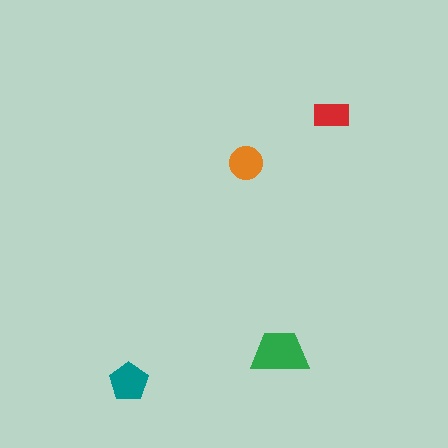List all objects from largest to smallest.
The green trapezoid, the teal pentagon, the orange circle, the red rectangle.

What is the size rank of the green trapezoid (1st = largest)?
1st.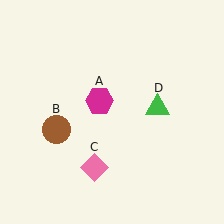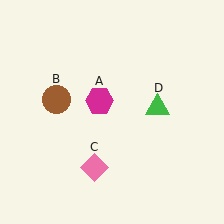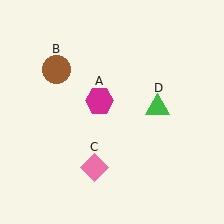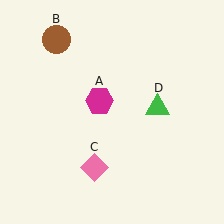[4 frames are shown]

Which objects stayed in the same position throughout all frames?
Magenta hexagon (object A) and pink diamond (object C) and green triangle (object D) remained stationary.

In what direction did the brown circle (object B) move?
The brown circle (object B) moved up.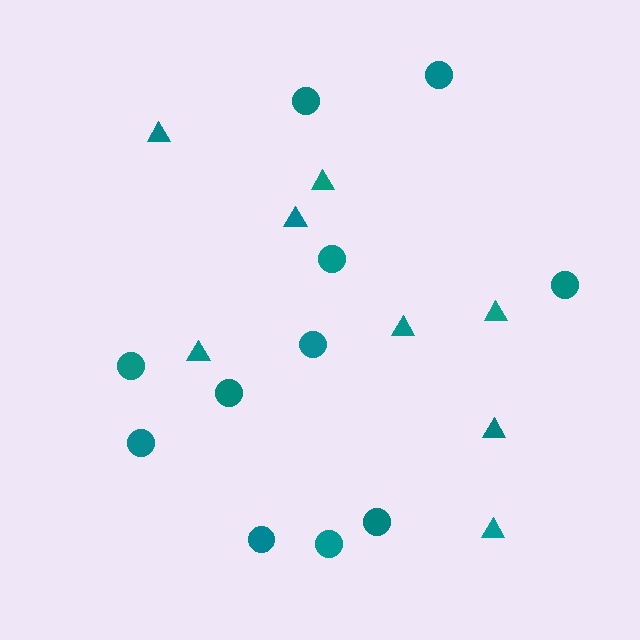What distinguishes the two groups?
There are 2 groups: one group of triangles (8) and one group of circles (11).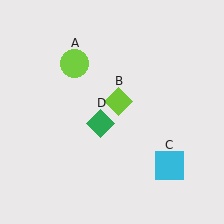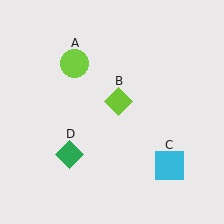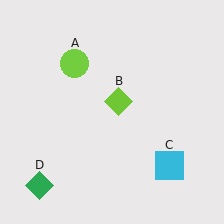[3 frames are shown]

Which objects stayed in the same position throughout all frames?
Lime circle (object A) and lime diamond (object B) and cyan square (object C) remained stationary.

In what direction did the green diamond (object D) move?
The green diamond (object D) moved down and to the left.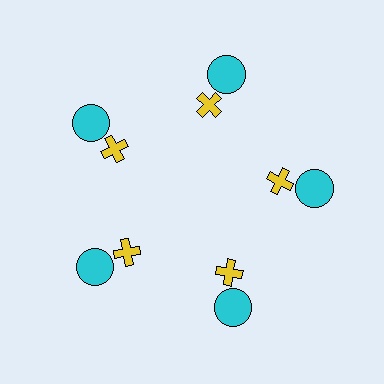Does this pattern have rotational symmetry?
Yes, this pattern has 5-fold rotational symmetry. It looks the same after rotating 72 degrees around the center.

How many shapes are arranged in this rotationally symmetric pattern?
There are 10 shapes, arranged in 5 groups of 2.